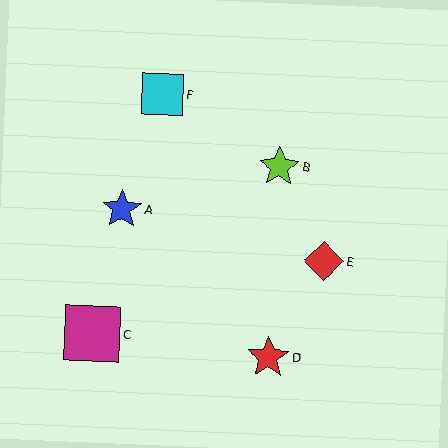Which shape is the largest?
The magenta square (labeled C) is the largest.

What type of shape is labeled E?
Shape E is a red diamond.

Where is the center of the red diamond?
The center of the red diamond is at (324, 261).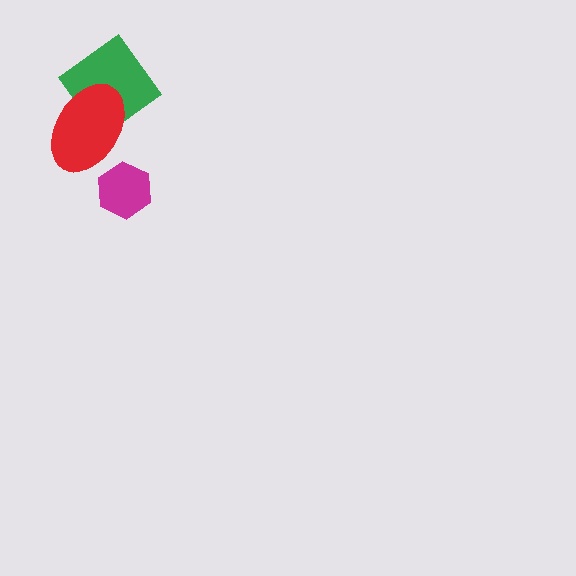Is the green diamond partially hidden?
Yes, it is partially covered by another shape.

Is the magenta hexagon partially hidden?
No, no other shape covers it.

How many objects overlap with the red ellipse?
1 object overlaps with the red ellipse.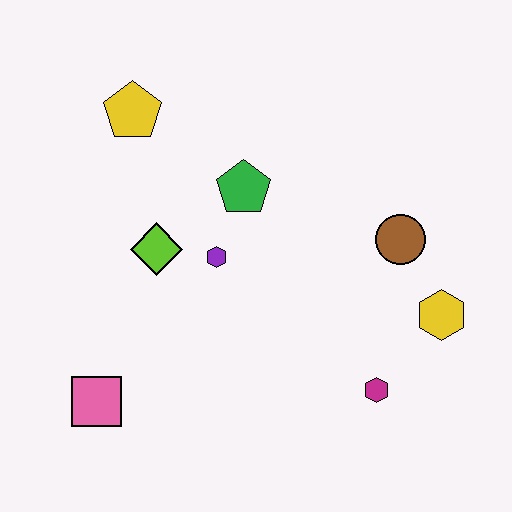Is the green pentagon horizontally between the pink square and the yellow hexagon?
Yes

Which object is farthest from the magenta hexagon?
The yellow pentagon is farthest from the magenta hexagon.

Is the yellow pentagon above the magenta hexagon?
Yes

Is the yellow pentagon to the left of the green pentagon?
Yes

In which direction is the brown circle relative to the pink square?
The brown circle is to the right of the pink square.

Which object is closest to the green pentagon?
The purple hexagon is closest to the green pentagon.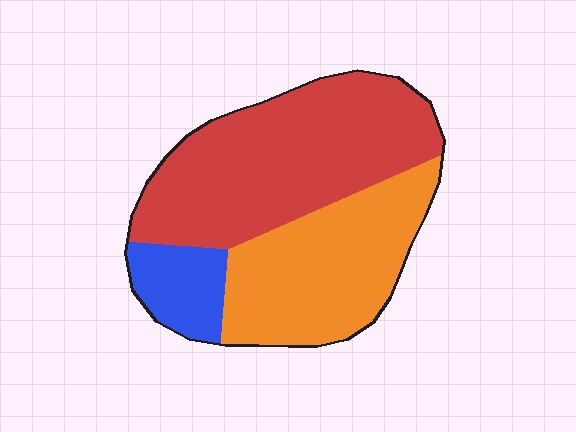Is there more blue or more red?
Red.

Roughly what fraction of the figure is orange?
Orange covers about 35% of the figure.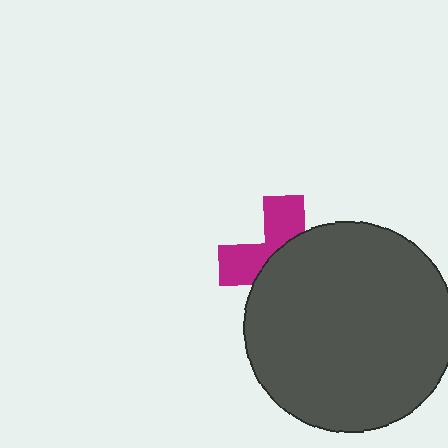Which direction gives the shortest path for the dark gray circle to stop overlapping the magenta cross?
Moving toward the lower-right gives the shortest separation.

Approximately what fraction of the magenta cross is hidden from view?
Roughly 60% of the magenta cross is hidden behind the dark gray circle.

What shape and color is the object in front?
The object in front is a dark gray circle.